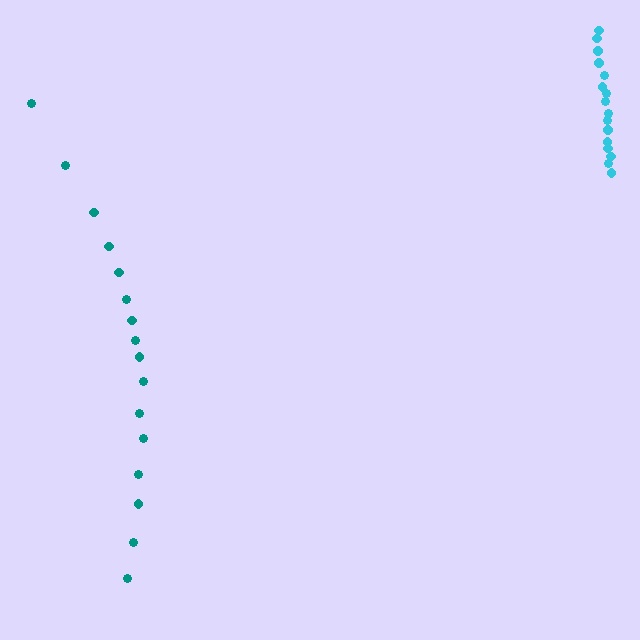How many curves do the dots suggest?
There are 2 distinct paths.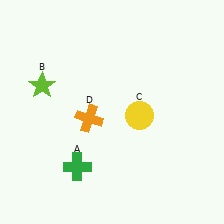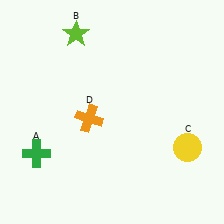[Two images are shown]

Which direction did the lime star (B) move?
The lime star (B) moved up.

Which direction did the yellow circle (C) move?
The yellow circle (C) moved right.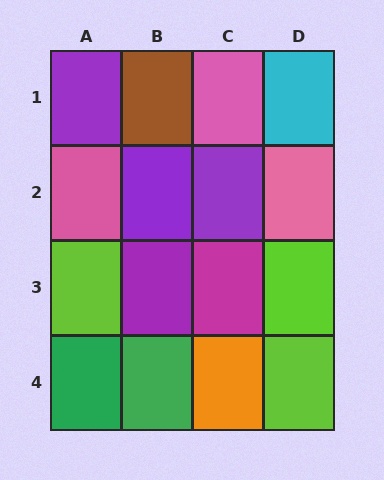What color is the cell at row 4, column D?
Lime.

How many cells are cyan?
1 cell is cyan.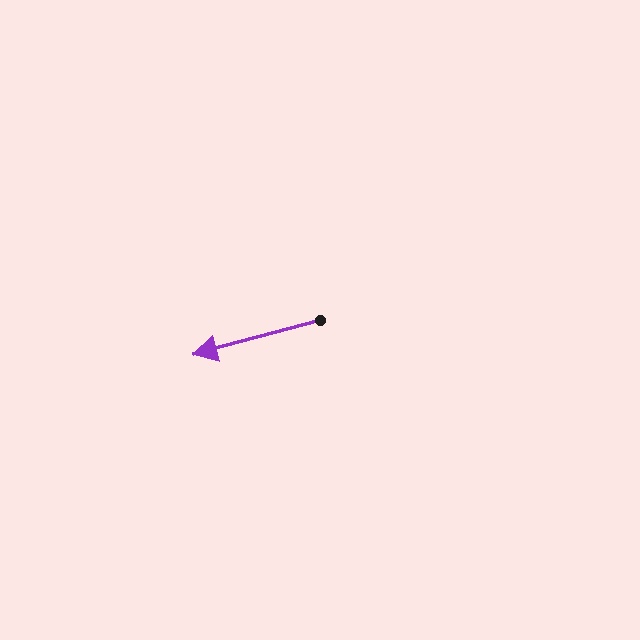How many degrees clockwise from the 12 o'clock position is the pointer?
Approximately 255 degrees.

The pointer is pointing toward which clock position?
Roughly 8 o'clock.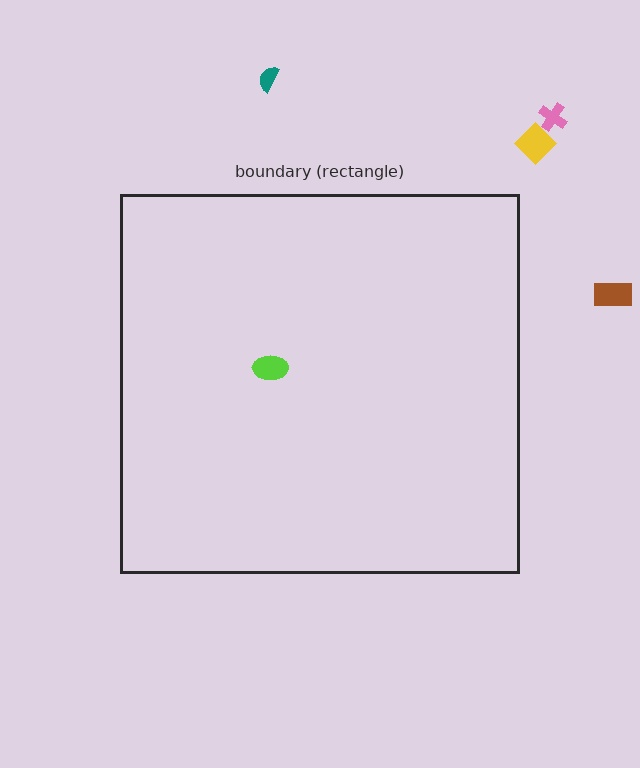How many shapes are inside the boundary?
1 inside, 4 outside.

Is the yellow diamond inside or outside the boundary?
Outside.